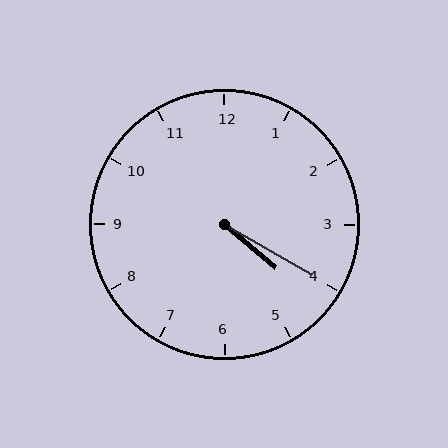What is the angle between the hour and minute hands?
Approximately 10 degrees.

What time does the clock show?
4:20.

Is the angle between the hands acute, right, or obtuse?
It is acute.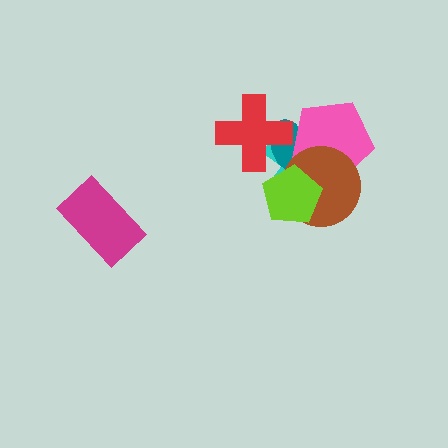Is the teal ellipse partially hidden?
Yes, it is partially covered by another shape.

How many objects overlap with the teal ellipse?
5 objects overlap with the teal ellipse.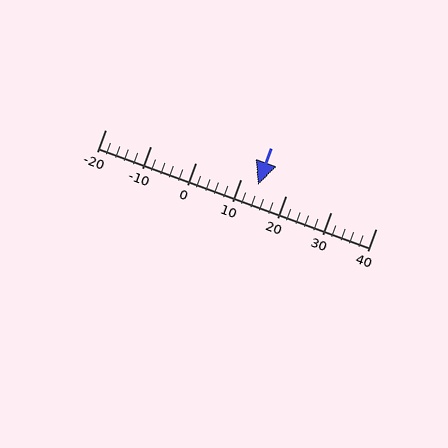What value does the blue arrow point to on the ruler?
The blue arrow points to approximately 14.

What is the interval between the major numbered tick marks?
The major tick marks are spaced 10 units apart.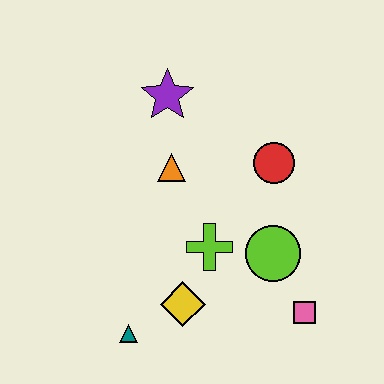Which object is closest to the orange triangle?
The purple star is closest to the orange triangle.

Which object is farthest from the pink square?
The purple star is farthest from the pink square.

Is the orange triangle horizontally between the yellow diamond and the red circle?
No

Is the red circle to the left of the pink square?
Yes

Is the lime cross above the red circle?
No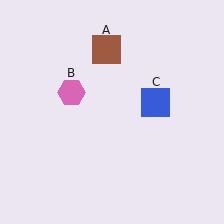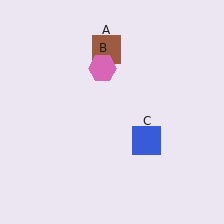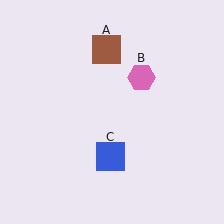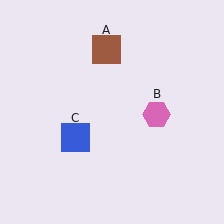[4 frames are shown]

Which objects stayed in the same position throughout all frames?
Brown square (object A) remained stationary.